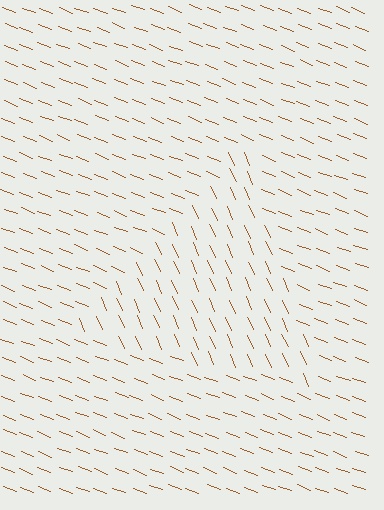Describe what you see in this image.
The image is filled with small brown line segments. A triangle region in the image has lines oriented differently from the surrounding lines, creating a visible texture boundary.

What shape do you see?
I see a triangle.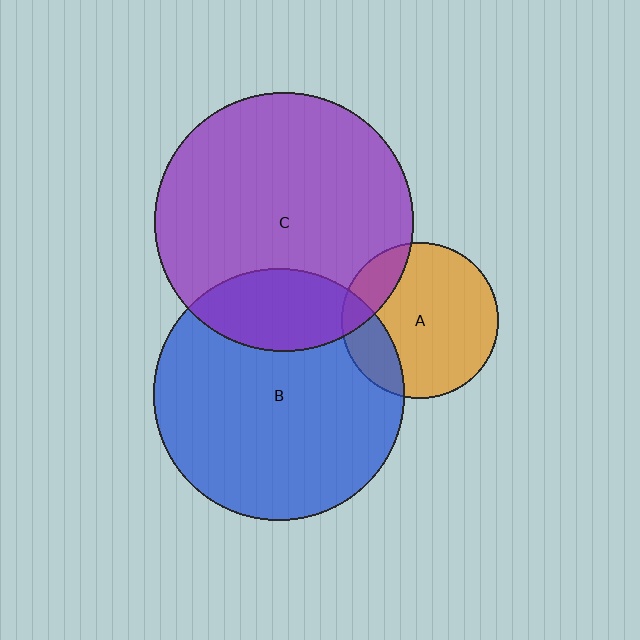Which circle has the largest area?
Circle C (purple).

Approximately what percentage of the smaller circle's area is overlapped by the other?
Approximately 20%.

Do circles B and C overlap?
Yes.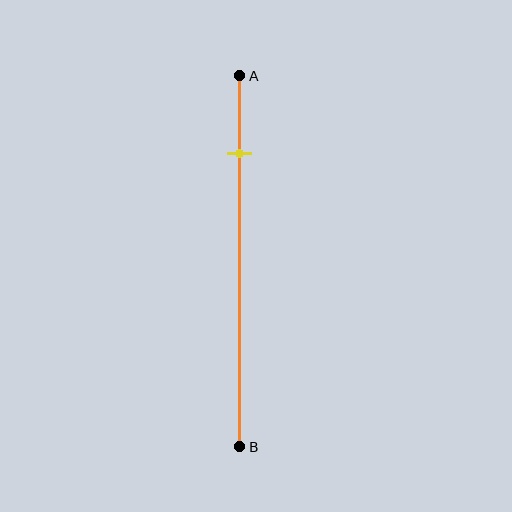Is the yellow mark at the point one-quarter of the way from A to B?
No, the mark is at about 20% from A, not at the 25% one-quarter point.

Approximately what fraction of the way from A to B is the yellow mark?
The yellow mark is approximately 20% of the way from A to B.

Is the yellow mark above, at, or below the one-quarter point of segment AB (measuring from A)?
The yellow mark is above the one-quarter point of segment AB.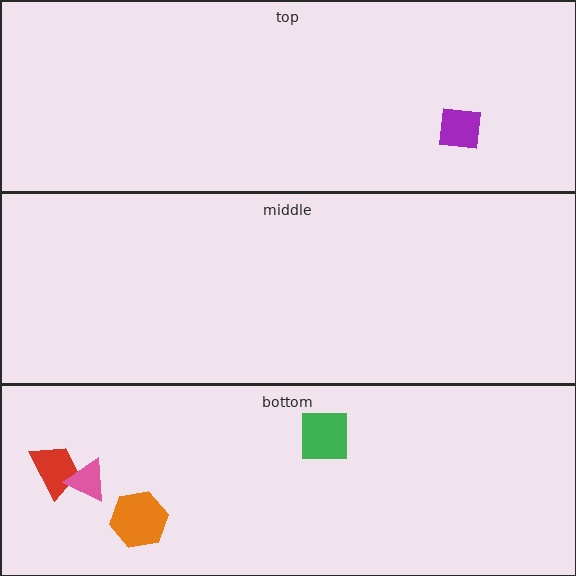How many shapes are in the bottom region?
4.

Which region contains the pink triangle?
The bottom region.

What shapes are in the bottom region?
The orange hexagon, the green square, the red trapezoid, the pink triangle.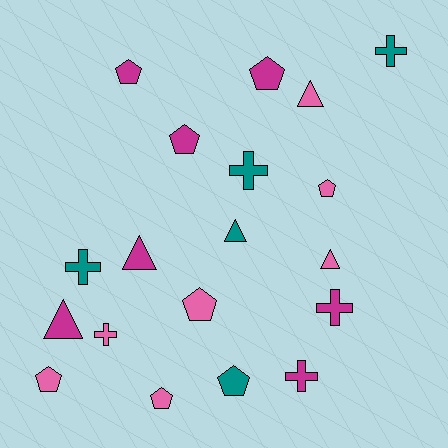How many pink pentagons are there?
There are 4 pink pentagons.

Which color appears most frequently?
Magenta, with 7 objects.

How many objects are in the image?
There are 19 objects.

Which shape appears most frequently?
Pentagon, with 8 objects.